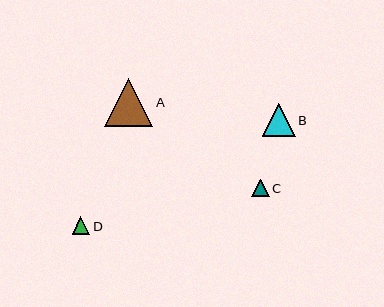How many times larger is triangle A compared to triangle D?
Triangle A is approximately 2.7 times the size of triangle D.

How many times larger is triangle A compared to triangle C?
Triangle A is approximately 2.8 times the size of triangle C.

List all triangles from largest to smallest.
From largest to smallest: A, B, D, C.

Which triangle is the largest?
Triangle A is the largest with a size of approximately 48 pixels.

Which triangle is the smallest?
Triangle C is the smallest with a size of approximately 17 pixels.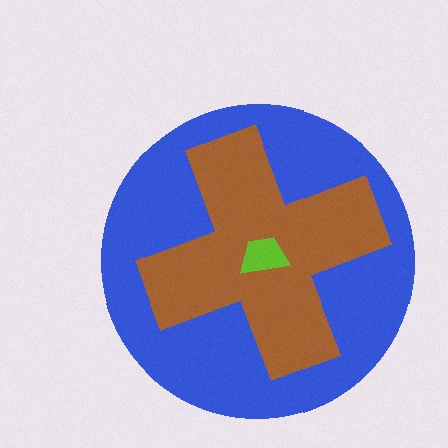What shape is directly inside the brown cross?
The lime trapezoid.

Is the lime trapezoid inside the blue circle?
Yes.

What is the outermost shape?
The blue circle.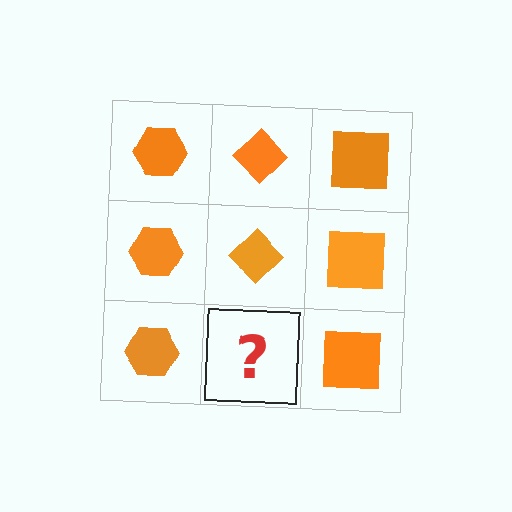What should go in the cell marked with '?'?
The missing cell should contain an orange diamond.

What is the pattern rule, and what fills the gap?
The rule is that each column has a consistent shape. The gap should be filled with an orange diamond.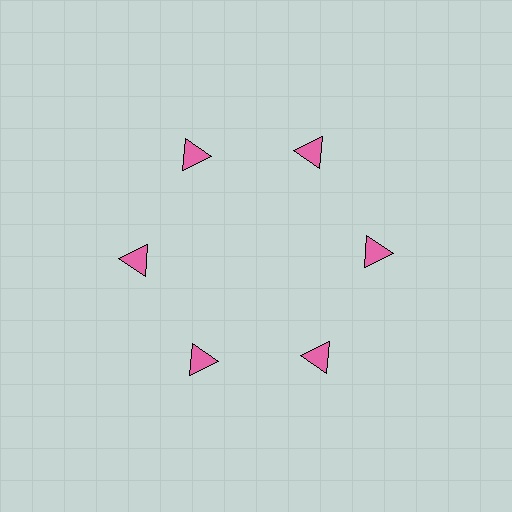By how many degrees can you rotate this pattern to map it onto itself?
The pattern maps onto itself every 60 degrees of rotation.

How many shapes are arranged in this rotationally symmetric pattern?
There are 6 shapes, arranged in 6 groups of 1.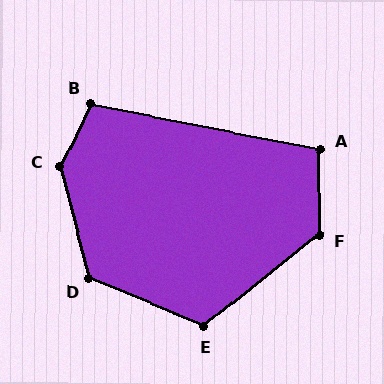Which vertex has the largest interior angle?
C, at approximately 139 degrees.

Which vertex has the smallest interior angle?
A, at approximately 101 degrees.